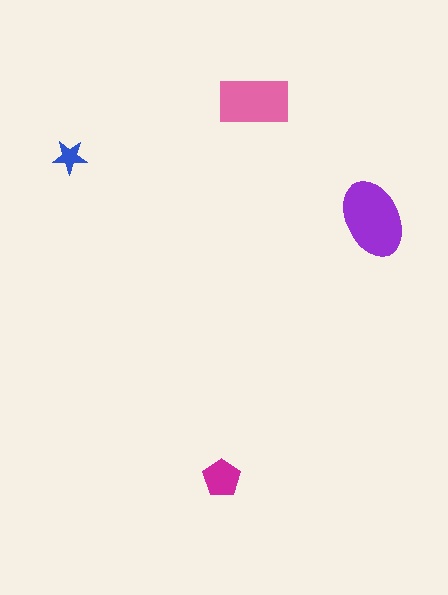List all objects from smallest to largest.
The blue star, the magenta pentagon, the pink rectangle, the purple ellipse.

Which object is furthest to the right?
The purple ellipse is rightmost.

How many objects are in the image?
There are 4 objects in the image.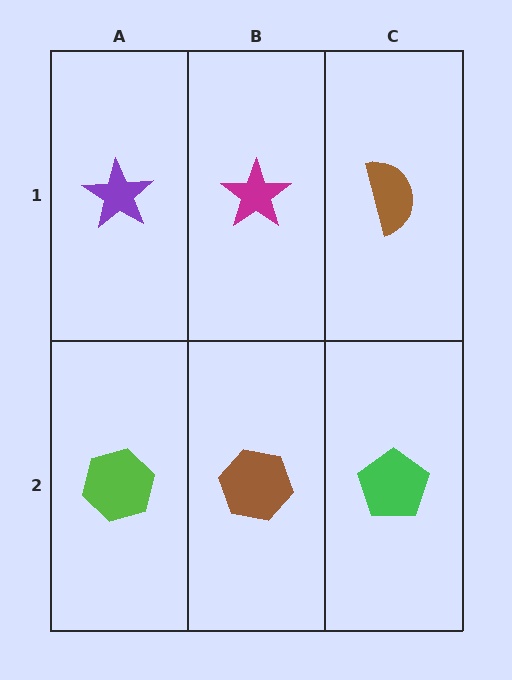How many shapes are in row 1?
3 shapes.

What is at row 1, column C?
A brown semicircle.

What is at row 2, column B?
A brown hexagon.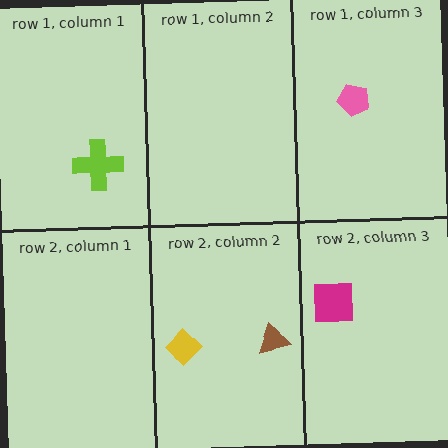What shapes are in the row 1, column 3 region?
The pink pentagon.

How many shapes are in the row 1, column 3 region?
1.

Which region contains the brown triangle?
The row 2, column 2 region.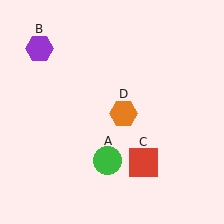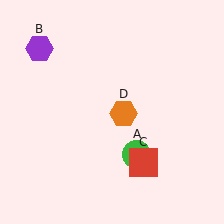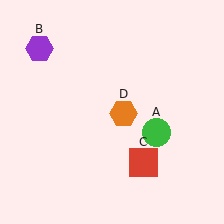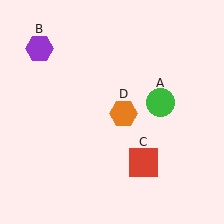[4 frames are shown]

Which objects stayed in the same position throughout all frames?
Purple hexagon (object B) and red square (object C) and orange hexagon (object D) remained stationary.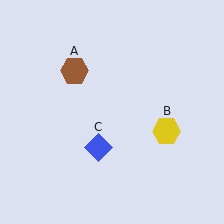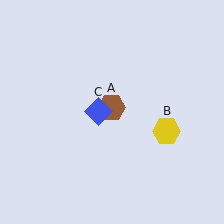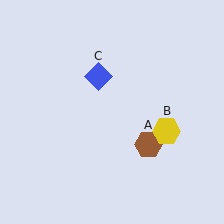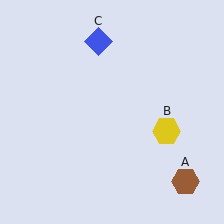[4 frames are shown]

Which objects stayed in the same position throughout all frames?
Yellow hexagon (object B) remained stationary.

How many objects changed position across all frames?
2 objects changed position: brown hexagon (object A), blue diamond (object C).